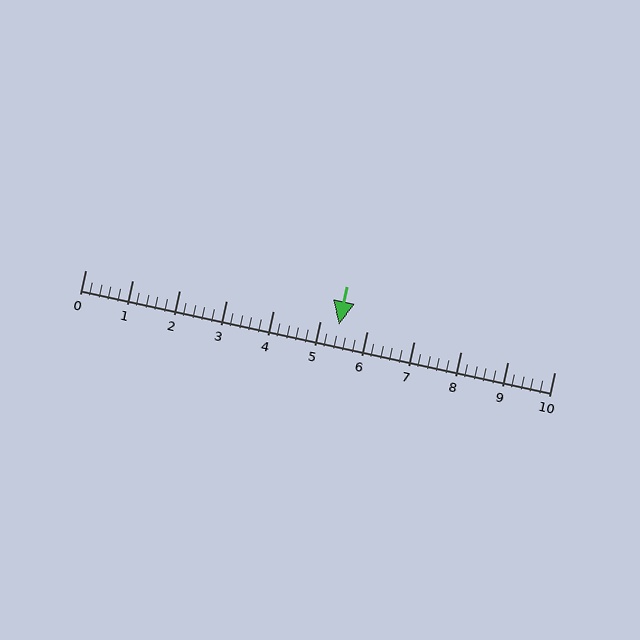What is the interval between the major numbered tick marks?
The major tick marks are spaced 1 units apart.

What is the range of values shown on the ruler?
The ruler shows values from 0 to 10.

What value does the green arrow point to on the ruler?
The green arrow points to approximately 5.4.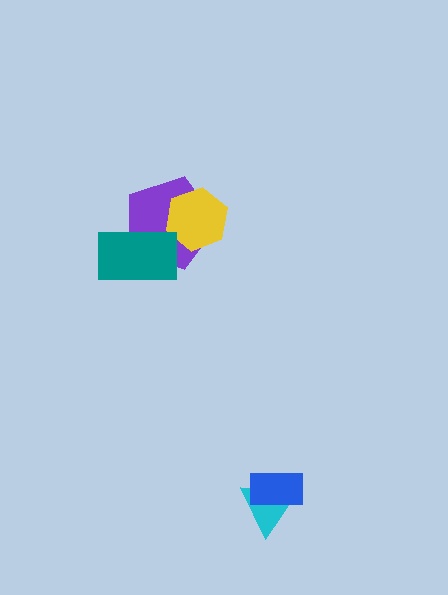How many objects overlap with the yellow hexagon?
1 object overlaps with the yellow hexagon.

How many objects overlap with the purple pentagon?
2 objects overlap with the purple pentagon.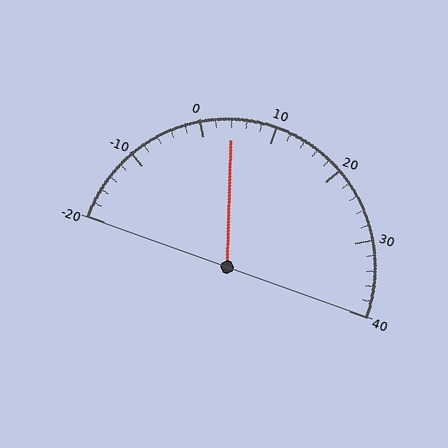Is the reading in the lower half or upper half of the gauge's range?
The reading is in the lower half of the range (-20 to 40).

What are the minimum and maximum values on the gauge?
The gauge ranges from -20 to 40.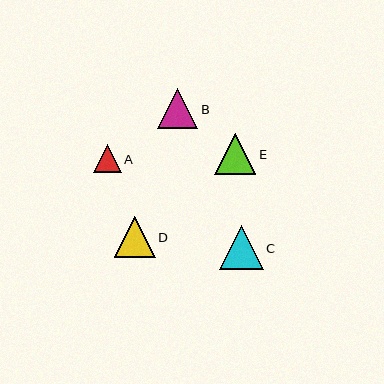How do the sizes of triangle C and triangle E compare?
Triangle C and triangle E are approximately the same size.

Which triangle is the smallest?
Triangle A is the smallest with a size of approximately 28 pixels.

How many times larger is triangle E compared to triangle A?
Triangle E is approximately 1.5 times the size of triangle A.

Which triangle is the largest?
Triangle C is the largest with a size of approximately 43 pixels.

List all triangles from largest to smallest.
From largest to smallest: C, E, D, B, A.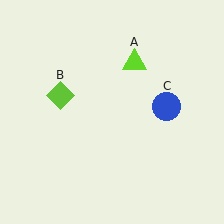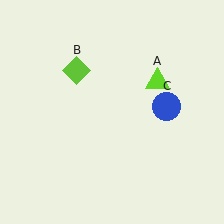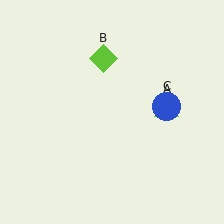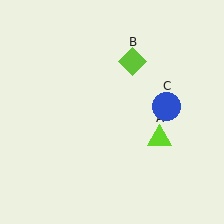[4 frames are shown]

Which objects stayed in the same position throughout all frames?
Blue circle (object C) remained stationary.